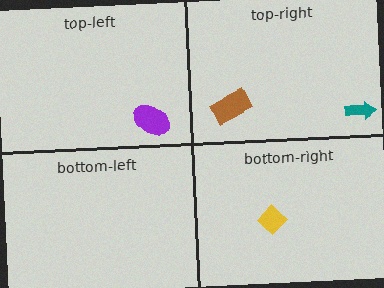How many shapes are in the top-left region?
1.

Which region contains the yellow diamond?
The bottom-right region.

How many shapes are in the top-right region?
2.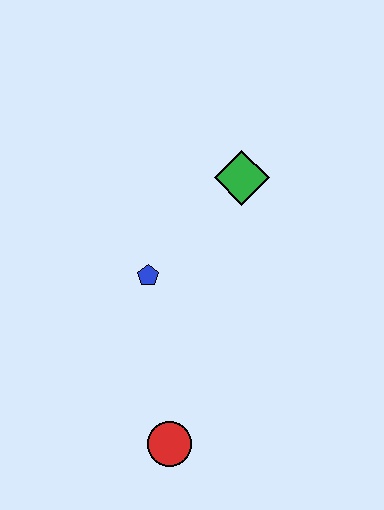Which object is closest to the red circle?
The blue pentagon is closest to the red circle.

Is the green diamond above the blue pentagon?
Yes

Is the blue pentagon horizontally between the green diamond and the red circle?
No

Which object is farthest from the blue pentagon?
The red circle is farthest from the blue pentagon.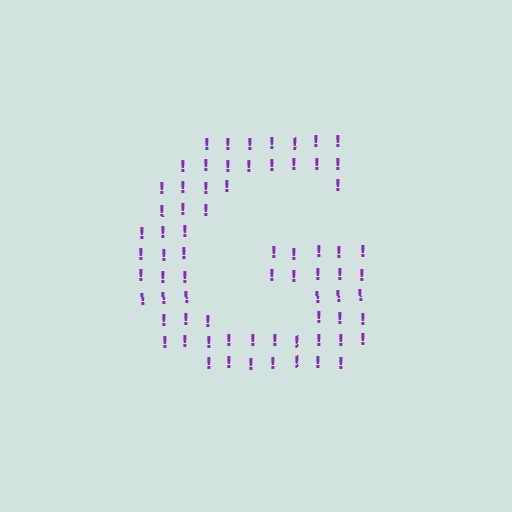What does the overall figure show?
The overall figure shows the letter G.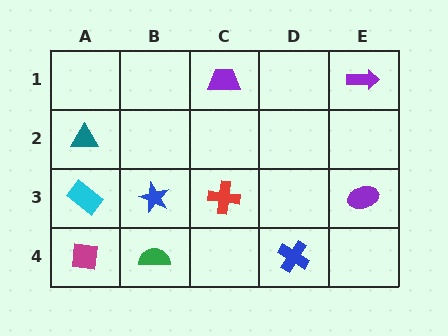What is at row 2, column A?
A teal triangle.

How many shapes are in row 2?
1 shape.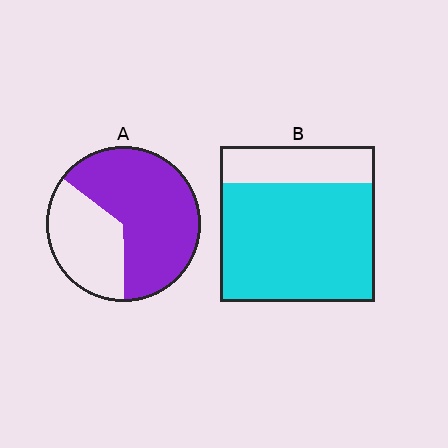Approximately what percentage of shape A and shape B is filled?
A is approximately 65% and B is approximately 75%.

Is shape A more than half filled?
Yes.